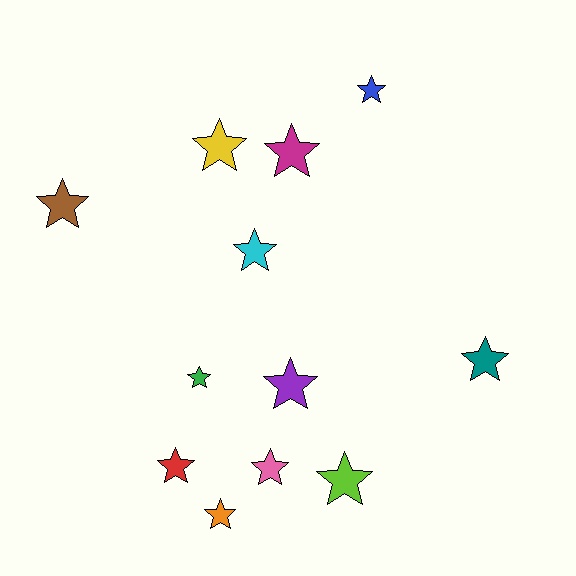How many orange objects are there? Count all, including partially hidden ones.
There is 1 orange object.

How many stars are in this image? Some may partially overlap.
There are 12 stars.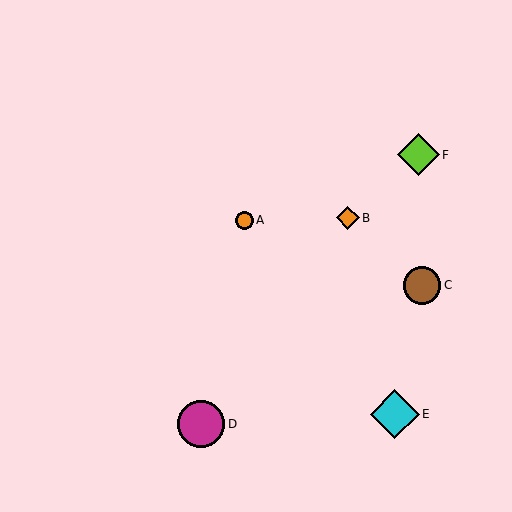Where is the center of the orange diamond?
The center of the orange diamond is at (348, 218).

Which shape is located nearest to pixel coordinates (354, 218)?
The orange diamond (labeled B) at (348, 218) is nearest to that location.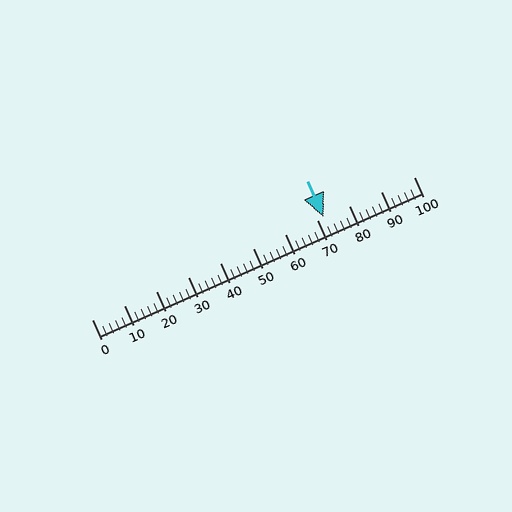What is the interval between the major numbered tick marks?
The major tick marks are spaced 10 units apart.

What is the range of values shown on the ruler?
The ruler shows values from 0 to 100.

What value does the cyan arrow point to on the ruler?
The cyan arrow points to approximately 72.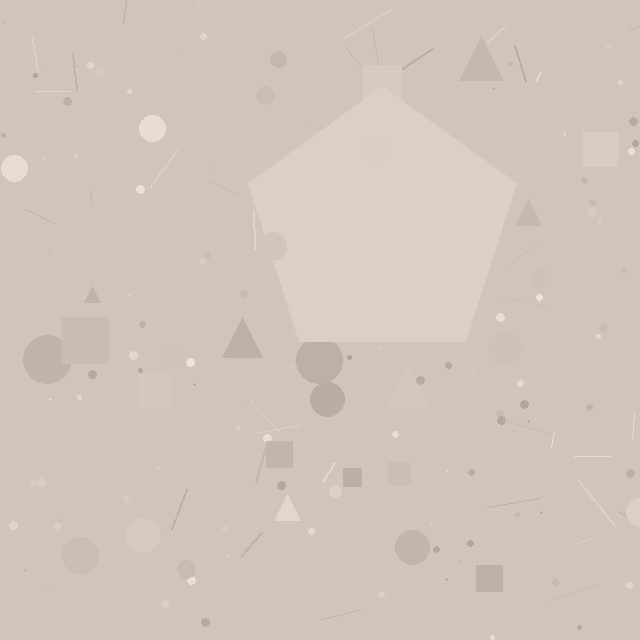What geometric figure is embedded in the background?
A pentagon is embedded in the background.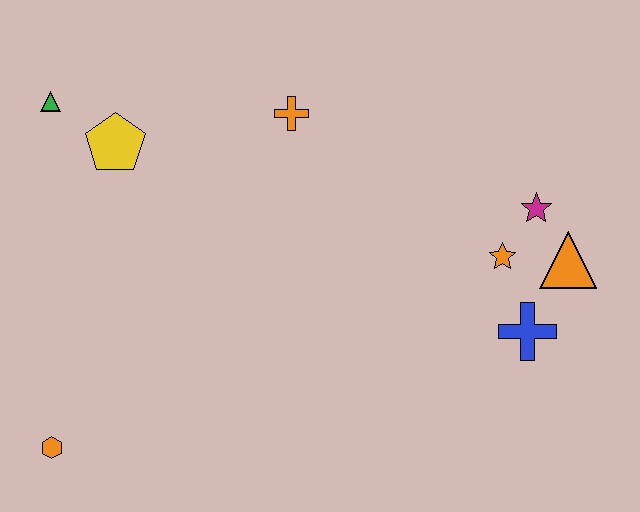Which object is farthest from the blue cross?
The green triangle is farthest from the blue cross.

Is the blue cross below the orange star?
Yes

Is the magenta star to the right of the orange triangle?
No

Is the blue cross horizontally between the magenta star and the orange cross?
Yes